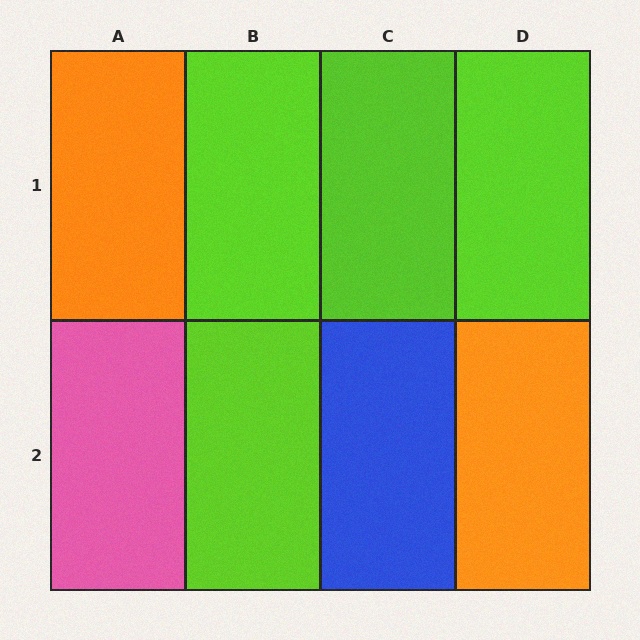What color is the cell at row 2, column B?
Lime.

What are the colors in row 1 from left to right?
Orange, lime, lime, lime.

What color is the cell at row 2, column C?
Blue.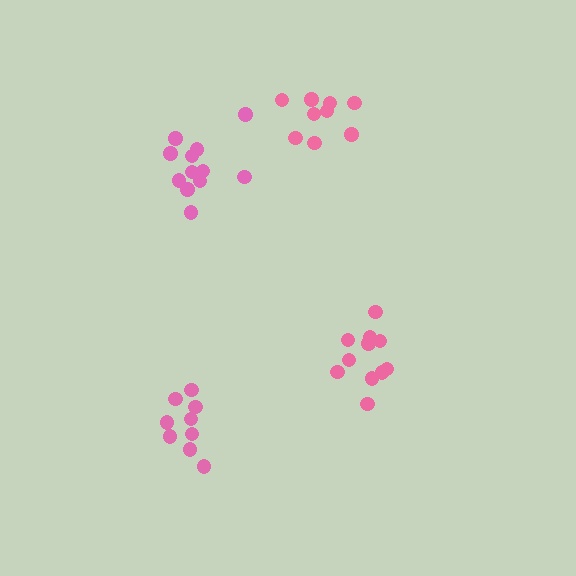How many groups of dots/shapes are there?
There are 4 groups.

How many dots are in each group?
Group 1: 9 dots, Group 2: 12 dots, Group 3: 11 dots, Group 4: 9 dots (41 total).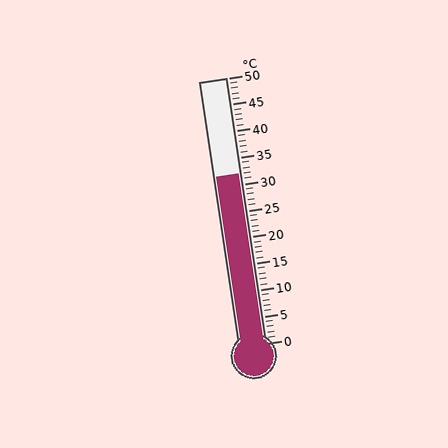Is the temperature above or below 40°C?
The temperature is below 40°C.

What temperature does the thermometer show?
The thermometer shows approximately 32°C.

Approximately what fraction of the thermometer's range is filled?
The thermometer is filled to approximately 65% of its range.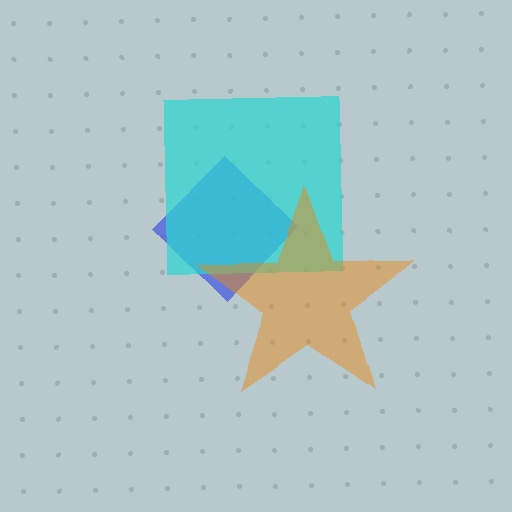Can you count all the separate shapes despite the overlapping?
Yes, there are 3 separate shapes.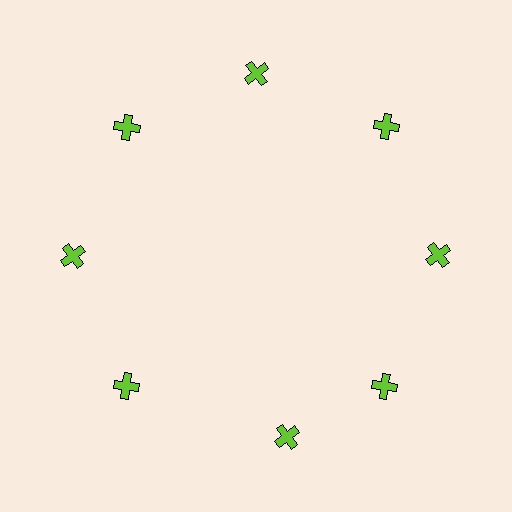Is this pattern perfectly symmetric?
No. The 8 lime crosses are arranged in a ring, but one element near the 6 o'clock position is rotated out of alignment along the ring, breaking the 8-fold rotational symmetry.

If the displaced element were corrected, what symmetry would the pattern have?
It would have 8-fold rotational symmetry — the pattern would map onto itself every 45 degrees.